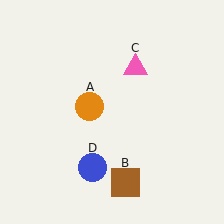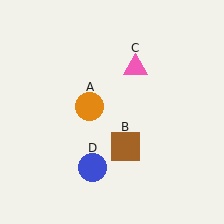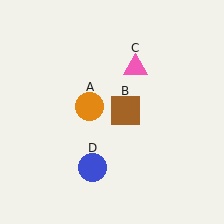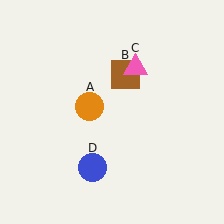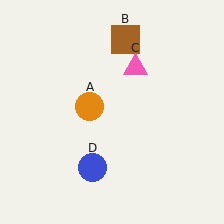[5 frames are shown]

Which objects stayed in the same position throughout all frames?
Orange circle (object A) and pink triangle (object C) and blue circle (object D) remained stationary.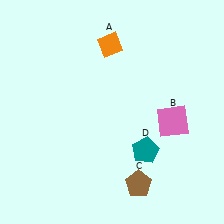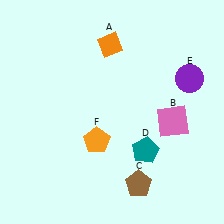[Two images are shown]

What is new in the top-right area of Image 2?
A purple circle (E) was added in the top-right area of Image 2.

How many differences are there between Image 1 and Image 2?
There are 2 differences between the two images.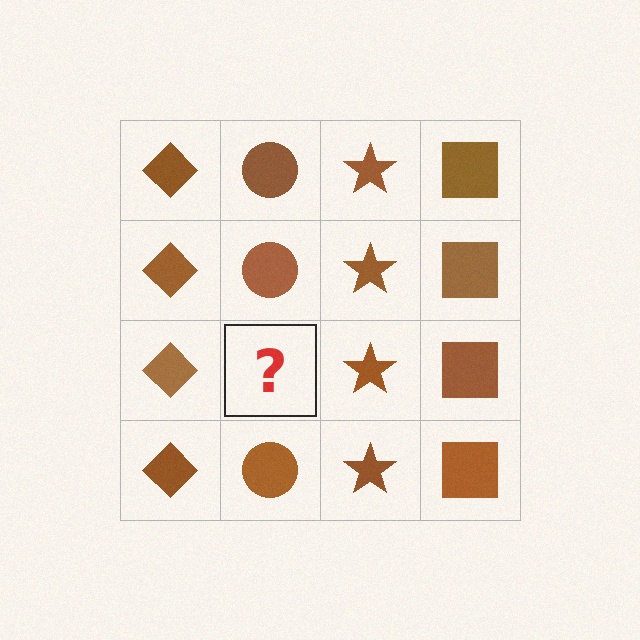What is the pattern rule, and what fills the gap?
The rule is that each column has a consistent shape. The gap should be filled with a brown circle.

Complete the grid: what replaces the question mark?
The question mark should be replaced with a brown circle.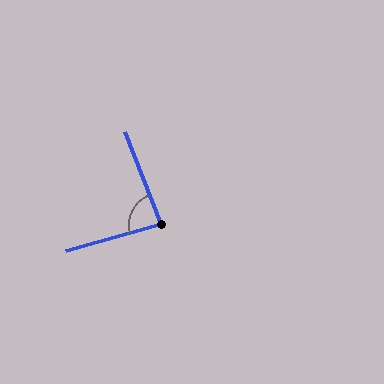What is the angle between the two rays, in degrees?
Approximately 84 degrees.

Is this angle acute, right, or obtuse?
It is acute.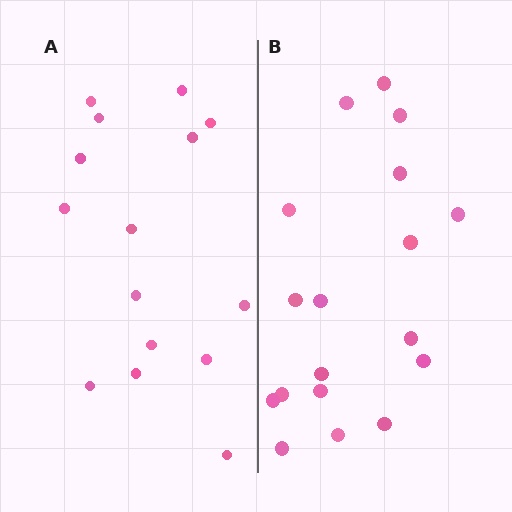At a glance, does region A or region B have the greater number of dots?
Region B (the right region) has more dots.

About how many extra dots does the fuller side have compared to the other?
Region B has just a few more — roughly 2 or 3 more dots than region A.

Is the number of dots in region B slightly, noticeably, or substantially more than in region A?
Region B has only slightly more — the two regions are fairly close. The ratio is roughly 1.2 to 1.